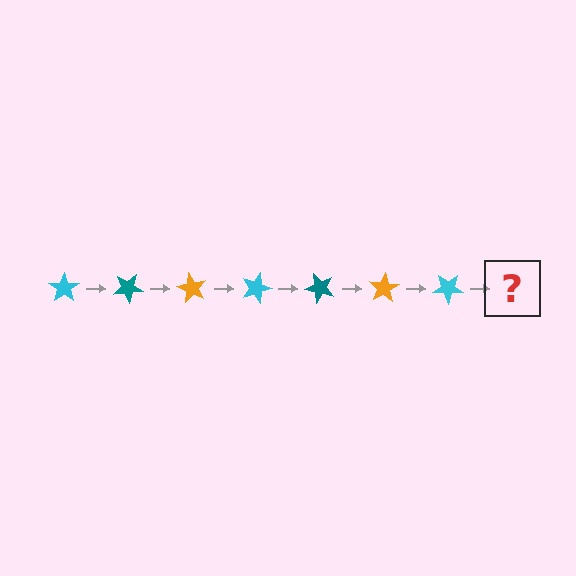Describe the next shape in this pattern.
It should be a teal star, rotated 210 degrees from the start.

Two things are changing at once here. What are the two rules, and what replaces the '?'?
The two rules are that it rotates 30 degrees each step and the color cycles through cyan, teal, and orange. The '?' should be a teal star, rotated 210 degrees from the start.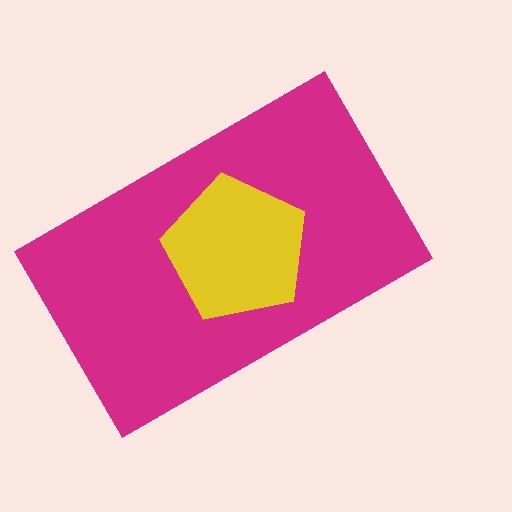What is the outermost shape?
The magenta rectangle.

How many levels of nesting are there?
2.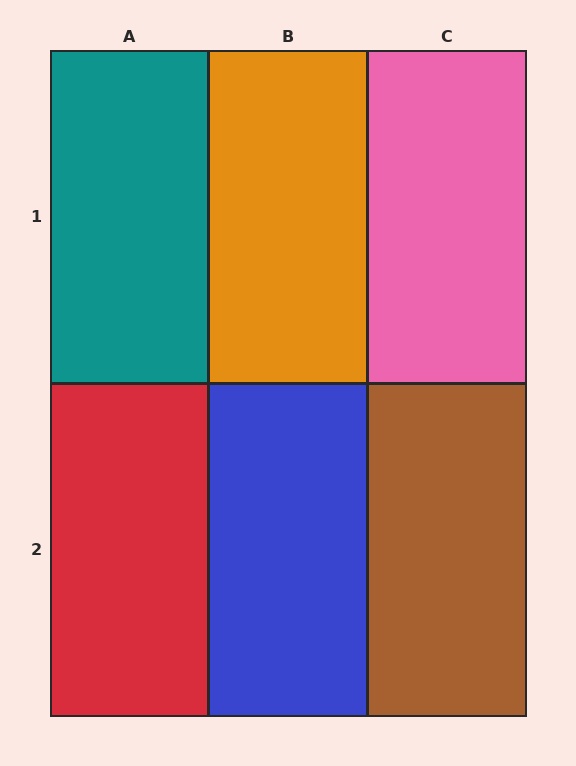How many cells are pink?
1 cell is pink.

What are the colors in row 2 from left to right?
Red, blue, brown.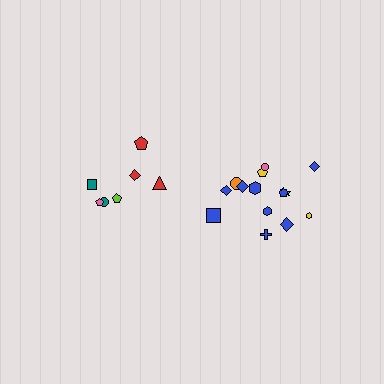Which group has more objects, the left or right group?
The right group.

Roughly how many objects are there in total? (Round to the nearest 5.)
Roughly 20 objects in total.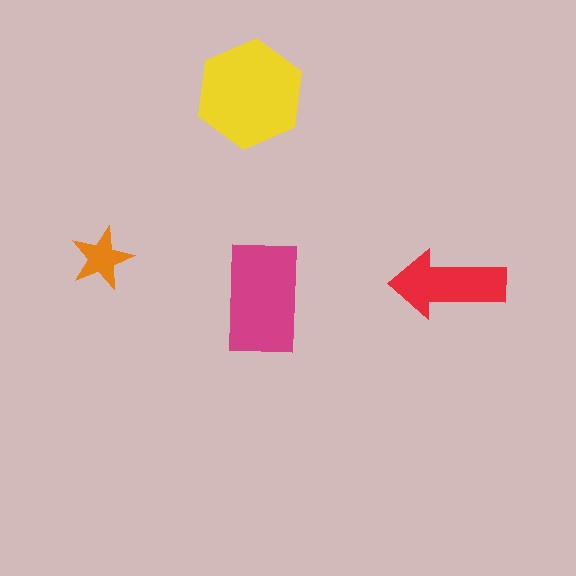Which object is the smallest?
The orange star.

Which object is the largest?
The yellow hexagon.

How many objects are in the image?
There are 4 objects in the image.